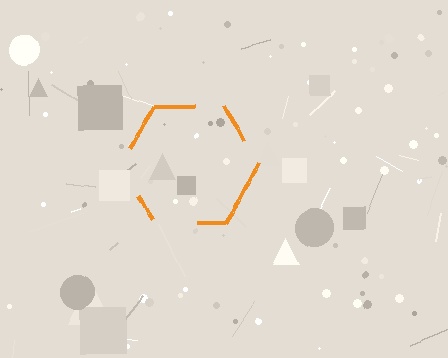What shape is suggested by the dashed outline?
The dashed outline suggests a hexagon.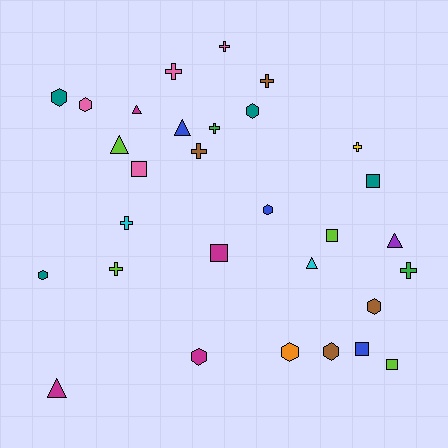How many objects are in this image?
There are 30 objects.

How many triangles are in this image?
There are 6 triangles.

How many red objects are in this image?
There are no red objects.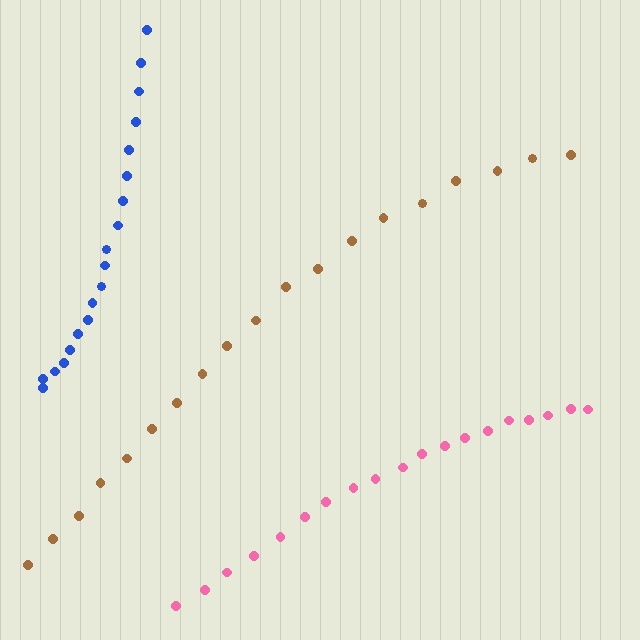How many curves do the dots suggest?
There are 3 distinct paths.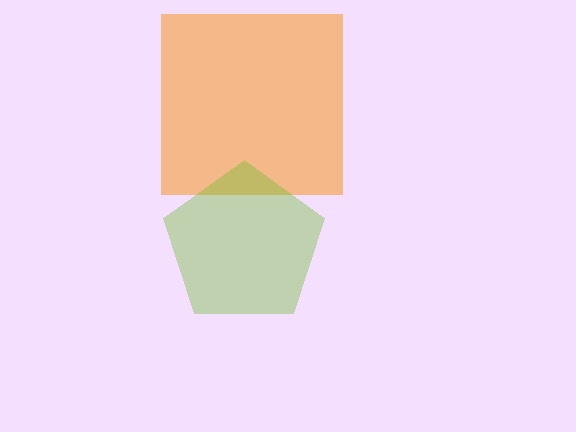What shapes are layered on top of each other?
The layered shapes are: an orange square, a lime pentagon.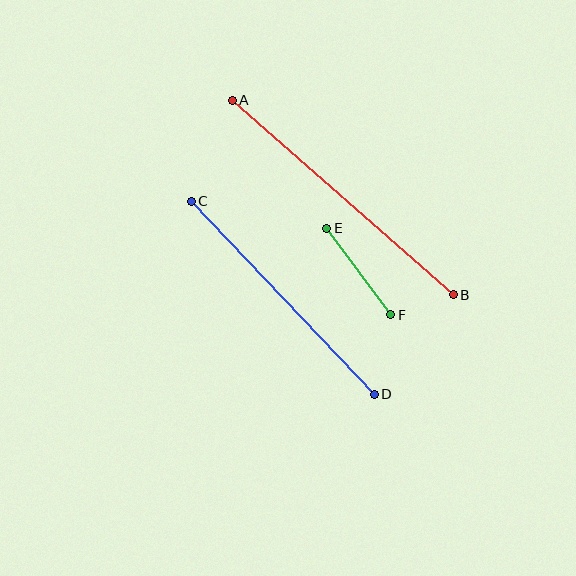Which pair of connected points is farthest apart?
Points A and B are farthest apart.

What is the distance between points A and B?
The distance is approximately 294 pixels.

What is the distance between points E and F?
The distance is approximately 108 pixels.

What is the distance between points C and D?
The distance is approximately 266 pixels.